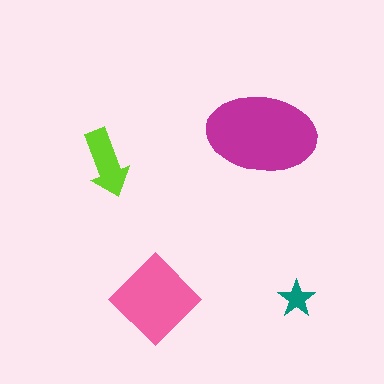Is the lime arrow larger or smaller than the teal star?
Larger.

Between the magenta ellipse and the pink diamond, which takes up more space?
The magenta ellipse.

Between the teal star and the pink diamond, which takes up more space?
The pink diamond.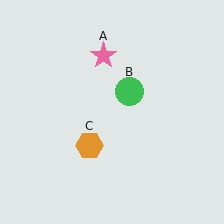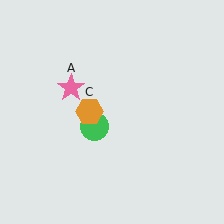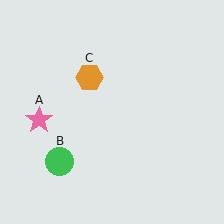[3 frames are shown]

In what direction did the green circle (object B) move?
The green circle (object B) moved down and to the left.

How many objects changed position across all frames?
3 objects changed position: pink star (object A), green circle (object B), orange hexagon (object C).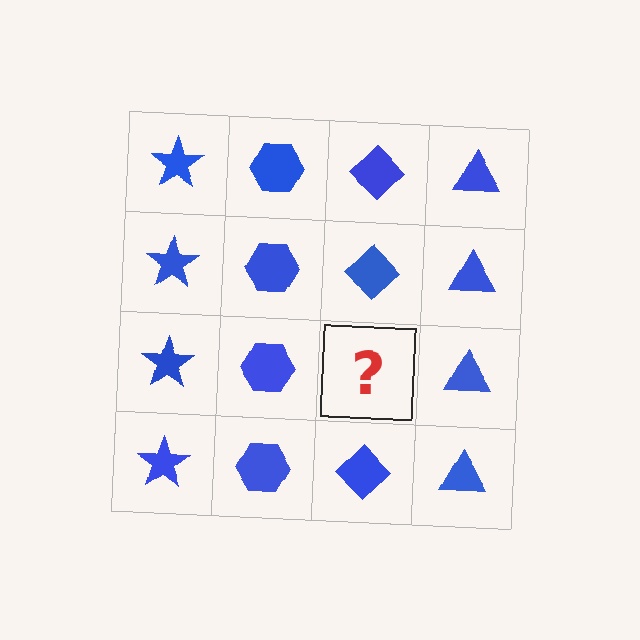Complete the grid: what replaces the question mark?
The question mark should be replaced with a blue diamond.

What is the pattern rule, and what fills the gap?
The rule is that each column has a consistent shape. The gap should be filled with a blue diamond.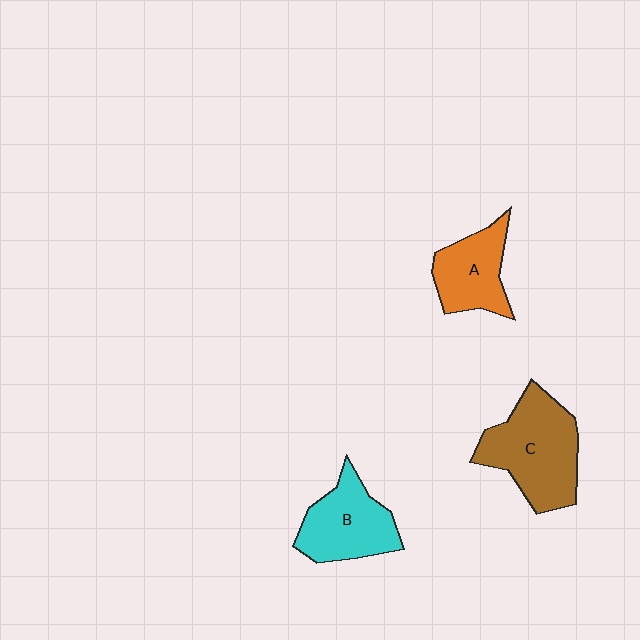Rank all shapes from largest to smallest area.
From largest to smallest: C (brown), B (cyan), A (orange).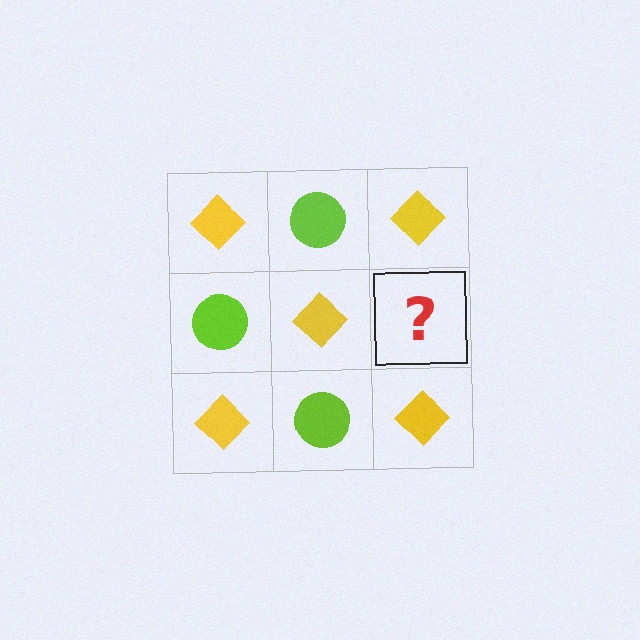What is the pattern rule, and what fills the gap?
The rule is that it alternates yellow diamond and lime circle in a checkerboard pattern. The gap should be filled with a lime circle.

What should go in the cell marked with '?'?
The missing cell should contain a lime circle.